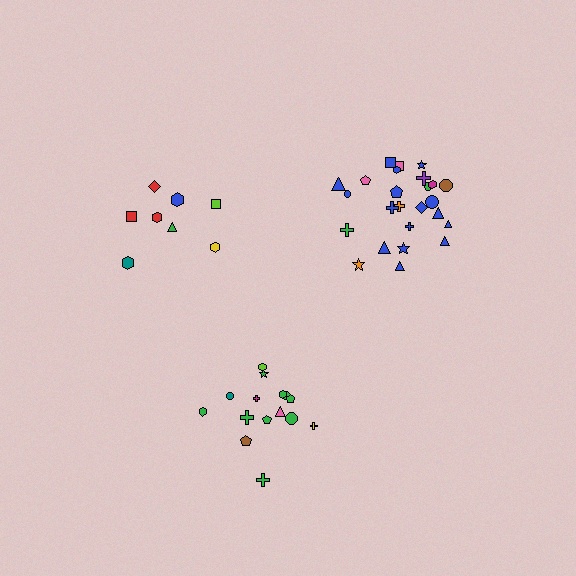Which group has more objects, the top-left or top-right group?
The top-right group.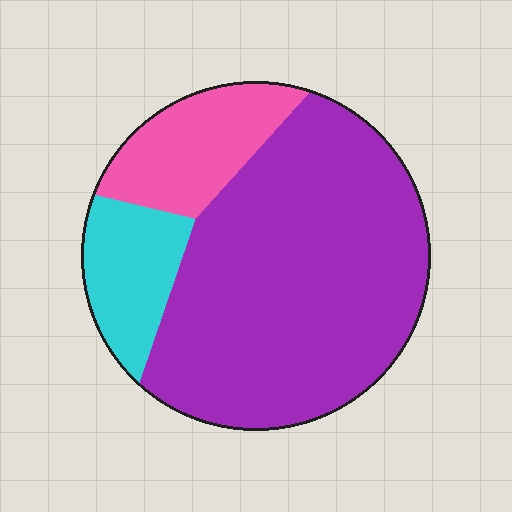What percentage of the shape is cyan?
Cyan takes up about one eighth (1/8) of the shape.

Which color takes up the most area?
Purple, at roughly 70%.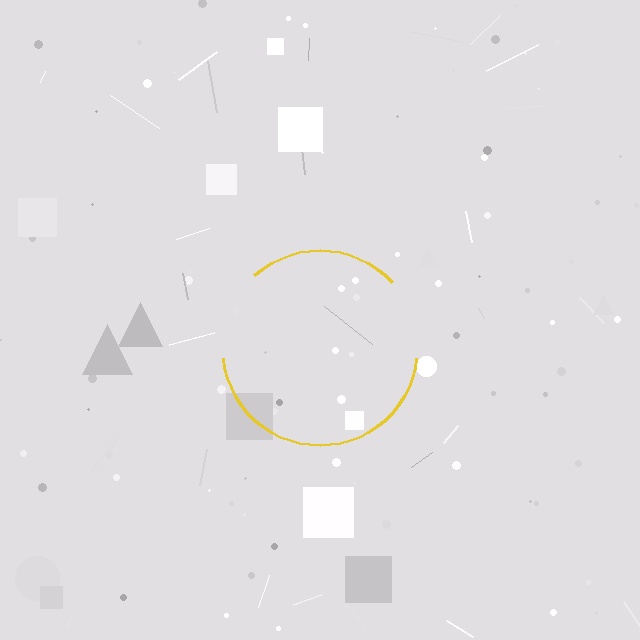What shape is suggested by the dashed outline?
The dashed outline suggests a circle.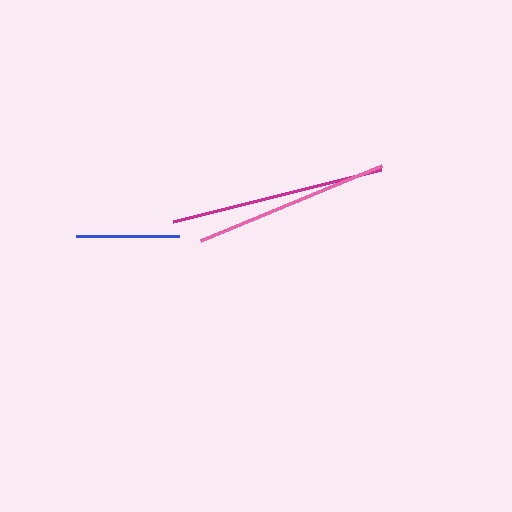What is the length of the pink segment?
The pink segment is approximately 196 pixels long.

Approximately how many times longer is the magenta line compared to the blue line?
The magenta line is approximately 2.1 times the length of the blue line.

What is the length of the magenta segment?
The magenta segment is approximately 214 pixels long.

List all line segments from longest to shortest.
From longest to shortest: magenta, pink, blue.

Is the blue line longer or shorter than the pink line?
The pink line is longer than the blue line.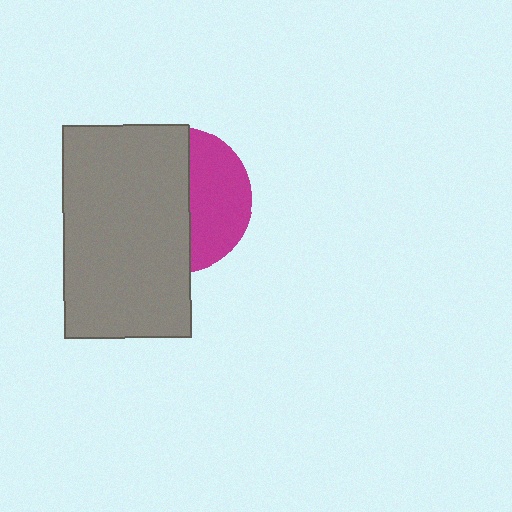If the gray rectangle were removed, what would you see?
You would see the complete magenta circle.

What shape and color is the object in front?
The object in front is a gray rectangle.